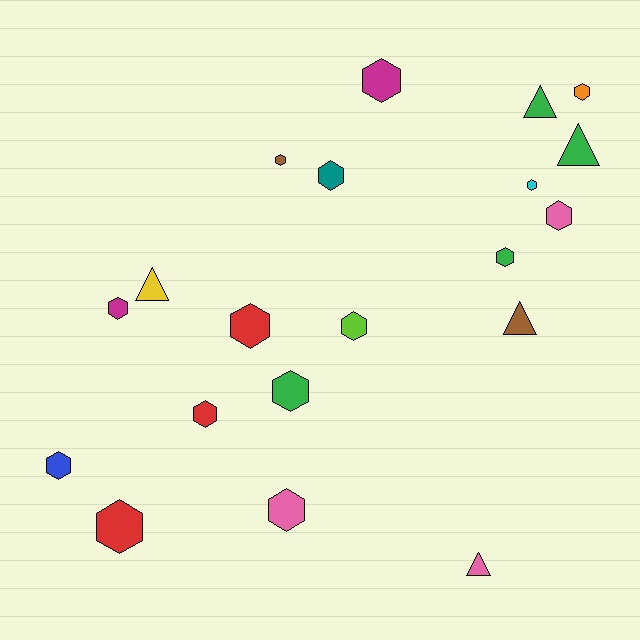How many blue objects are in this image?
There is 1 blue object.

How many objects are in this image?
There are 20 objects.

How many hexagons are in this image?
There are 15 hexagons.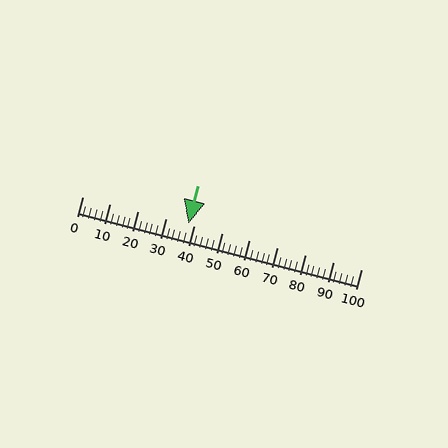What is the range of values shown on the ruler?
The ruler shows values from 0 to 100.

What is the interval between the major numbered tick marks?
The major tick marks are spaced 10 units apart.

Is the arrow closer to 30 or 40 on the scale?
The arrow is closer to 40.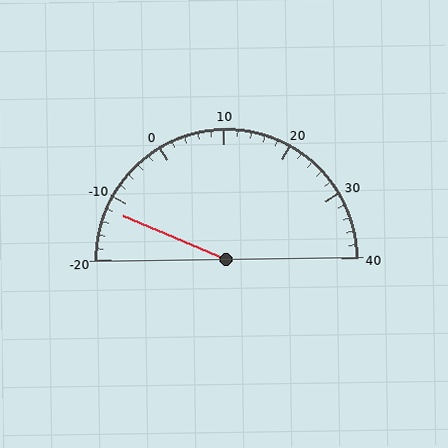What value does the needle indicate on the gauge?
The needle indicates approximately -12.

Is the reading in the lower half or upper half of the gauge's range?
The reading is in the lower half of the range (-20 to 40).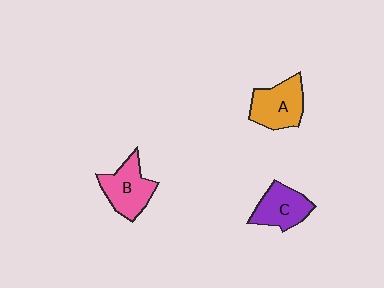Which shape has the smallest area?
Shape C (purple).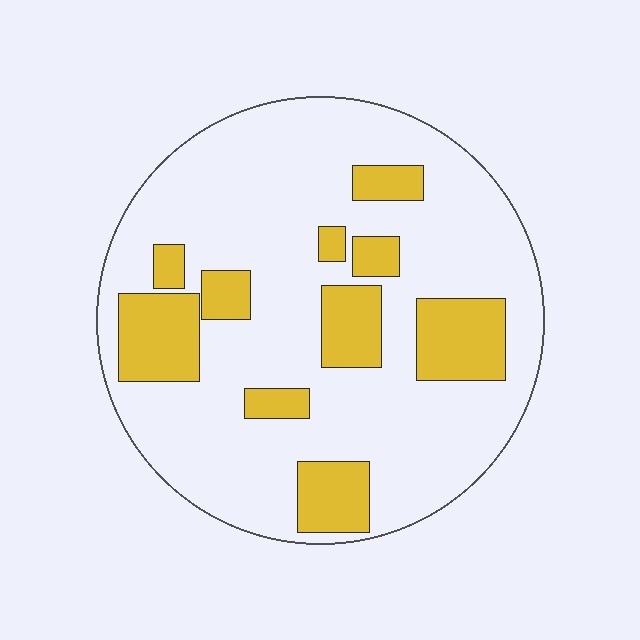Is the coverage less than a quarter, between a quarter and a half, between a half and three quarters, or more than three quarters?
Less than a quarter.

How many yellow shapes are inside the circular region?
10.